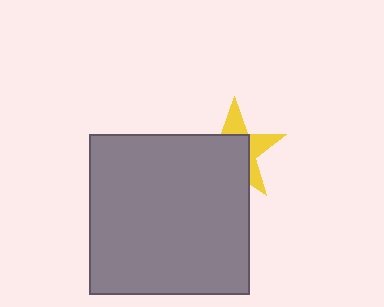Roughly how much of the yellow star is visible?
A small part of it is visible (roughly 39%).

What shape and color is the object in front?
The object in front is a gray square.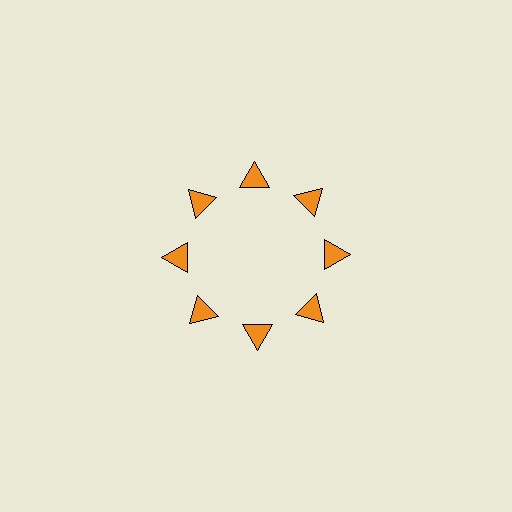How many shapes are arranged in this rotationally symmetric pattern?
There are 8 shapes, arranged in 8 groups of 1.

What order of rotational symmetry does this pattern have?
This pattern has 8-fold rotational symmetry.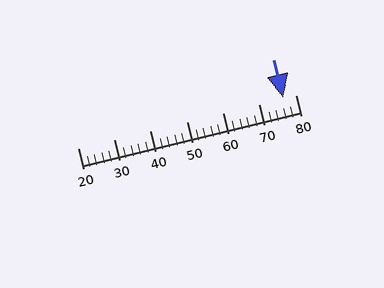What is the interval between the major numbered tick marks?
The major tick marks are spaced 10 units apart.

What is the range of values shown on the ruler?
The ruler shows values from 20 to 80.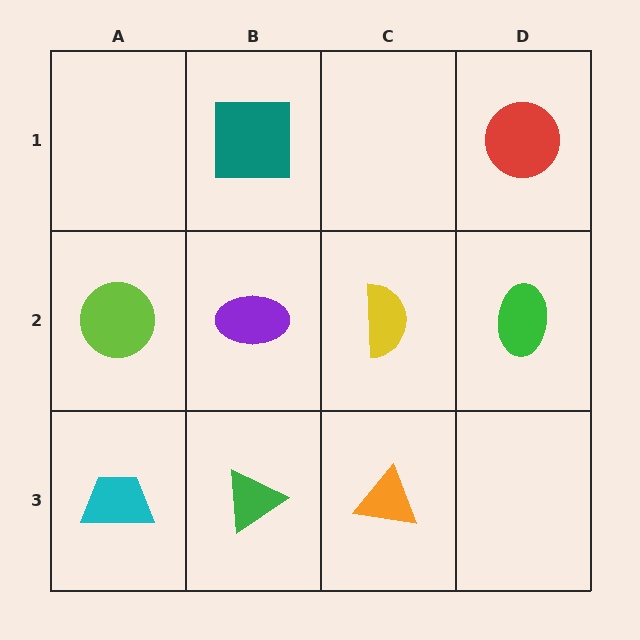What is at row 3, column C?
An orange triangle.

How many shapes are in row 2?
4 shapes.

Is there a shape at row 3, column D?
No, that cell is empty.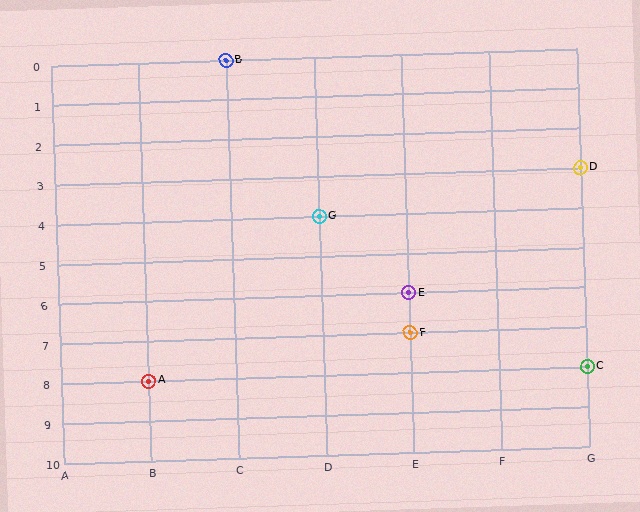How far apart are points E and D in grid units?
Points E and D are 2 columns and 3 rows apart (about 3.6 grid units diagonally).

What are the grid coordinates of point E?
Point E is at grid coordinates (E, 6).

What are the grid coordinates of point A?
Point A is at grid coordinates (B, 8).